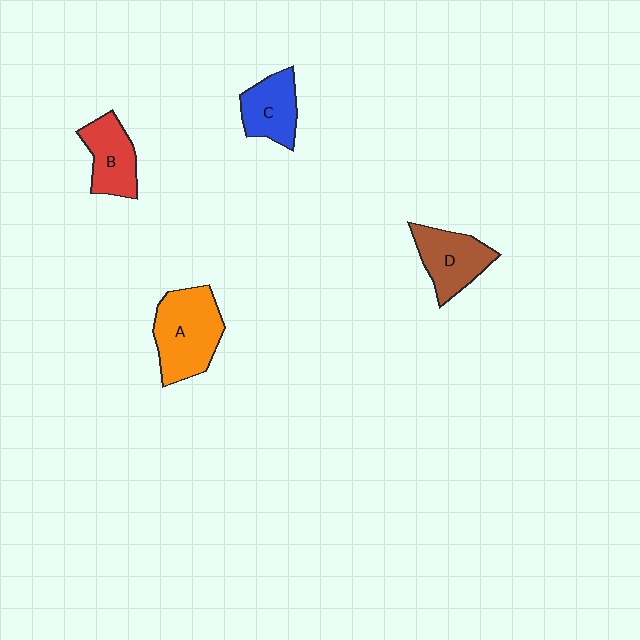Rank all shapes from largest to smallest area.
From largest to smallest: A (orange), D (brown), B (red), C (blue).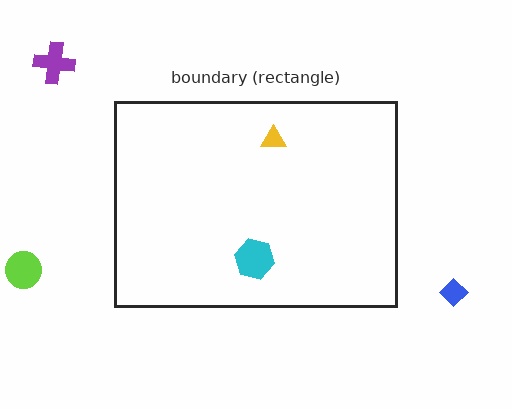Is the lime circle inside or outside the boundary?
Outside.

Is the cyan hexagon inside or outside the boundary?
Inside.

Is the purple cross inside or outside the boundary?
Outside.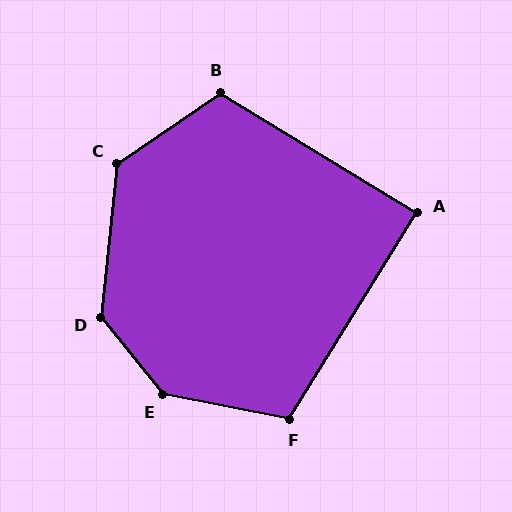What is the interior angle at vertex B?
Approximately 114 degrees (obtuse).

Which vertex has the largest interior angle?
E, at approximately 140 degrees.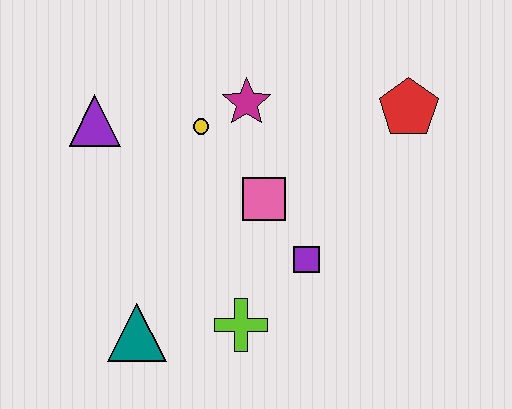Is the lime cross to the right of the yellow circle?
Yes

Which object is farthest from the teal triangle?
The red pentagon is farthest from the teal triangle.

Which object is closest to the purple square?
The pink square is closest to the purple square.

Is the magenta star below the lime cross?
No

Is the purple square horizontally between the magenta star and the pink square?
No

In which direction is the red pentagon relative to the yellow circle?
The red pentagon is to the right of the yellow circle.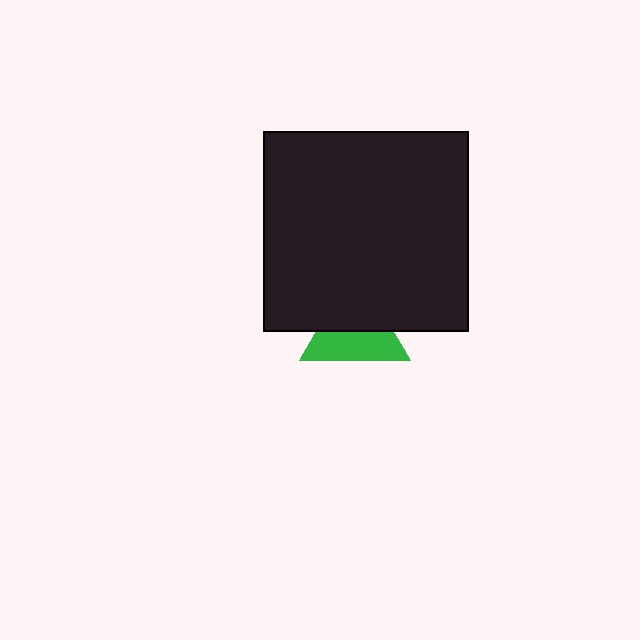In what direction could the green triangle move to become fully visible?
The green triangle could move down. That would shift it out from behind the black rectangle entirely.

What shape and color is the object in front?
The object in front is a black rectangle.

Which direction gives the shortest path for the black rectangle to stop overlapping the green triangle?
Moving up gives the shortest separation.